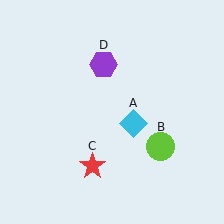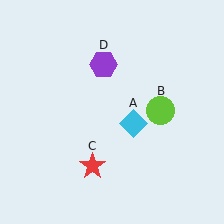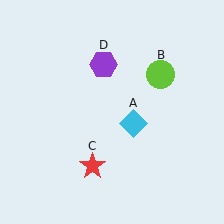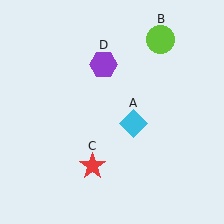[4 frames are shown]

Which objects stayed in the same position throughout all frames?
Cyan diamond (object A) and red star (object C) and purple hexagon (object D) remained stationary.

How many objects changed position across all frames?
1 object changed position: lime circle (object B).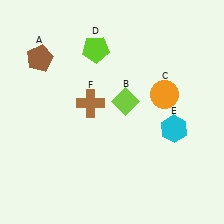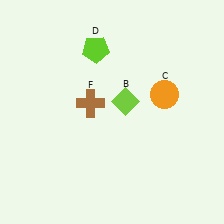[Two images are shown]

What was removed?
The cyan hexagon (E), the brown pentagon (A) were removed in Image 2.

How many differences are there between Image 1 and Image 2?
There are 2 differences between the two images.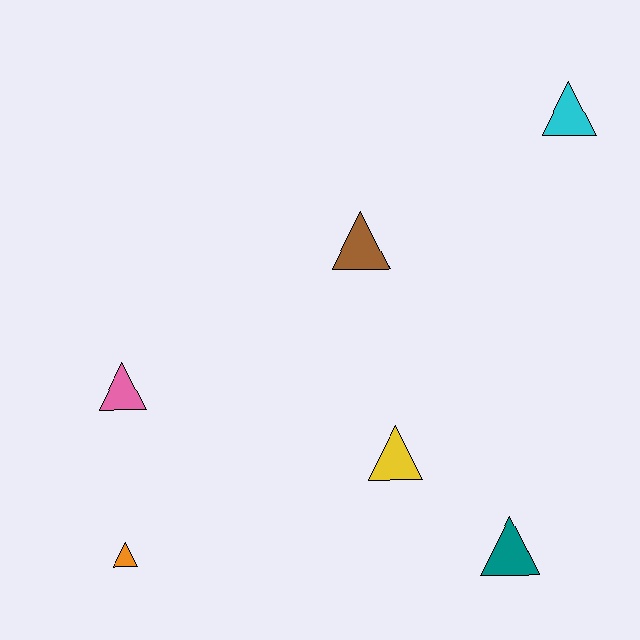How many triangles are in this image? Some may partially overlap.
There are 6 triangles.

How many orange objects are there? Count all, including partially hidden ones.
There is 1 orange object.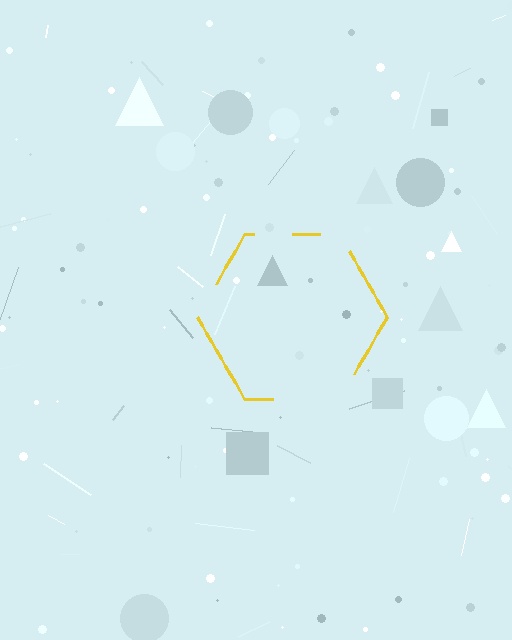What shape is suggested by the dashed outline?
The dashed outline suggests a hexagon.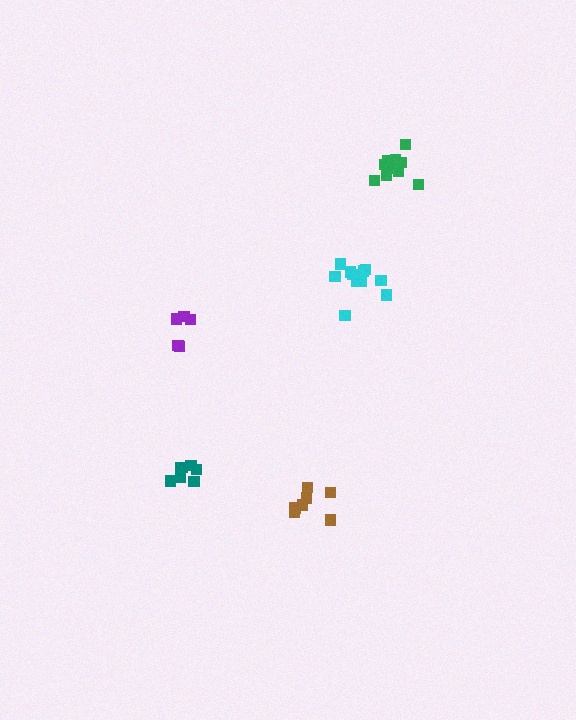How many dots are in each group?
Group 1: 10 dots, Group 2: 11 dots, Group 3: 7 dots, Group 4: 7 dots, Group 5: 5 dots (40 total).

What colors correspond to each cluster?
The clusters are colored: green, cyan, teal, brown, purple.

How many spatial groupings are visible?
There are 5 spatial groupings.